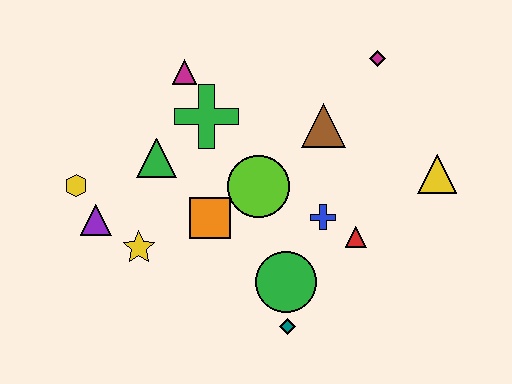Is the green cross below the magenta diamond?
Yes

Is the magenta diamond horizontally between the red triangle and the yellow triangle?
Yes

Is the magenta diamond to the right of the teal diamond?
Yes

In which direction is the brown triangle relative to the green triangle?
The brown triangle is to the right of the green triangle.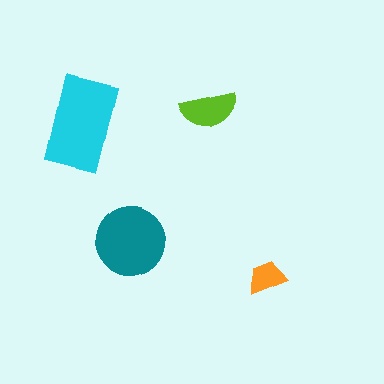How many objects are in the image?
There are 4 objects in the image.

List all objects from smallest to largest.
The orange trapezoid, the lime semicircle, the teal circle, the cyan rectangle.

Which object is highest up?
The lime semicircle is topmost.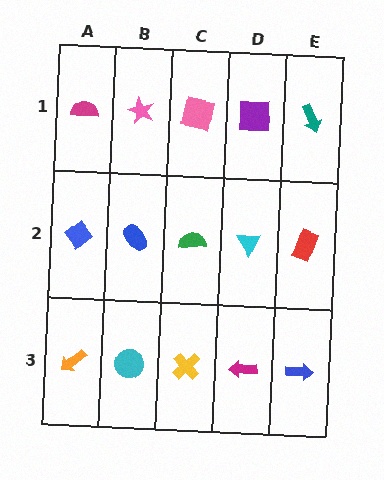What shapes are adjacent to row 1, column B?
A blue ellipse (row 2, column B), a magenta semicircle (row 1, column A), a pink square (row 1, column C).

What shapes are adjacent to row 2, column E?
A teal arrow (row 1, column E), a blue arrow (row 3, column E), a cyan triangle (row 2, column D).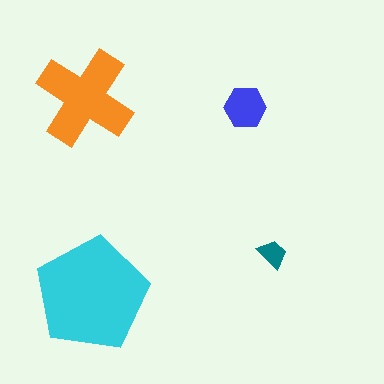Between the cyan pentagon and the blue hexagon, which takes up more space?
The cyan pentagon.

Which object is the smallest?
The teal trapezoid.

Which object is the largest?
The cyan pentagon.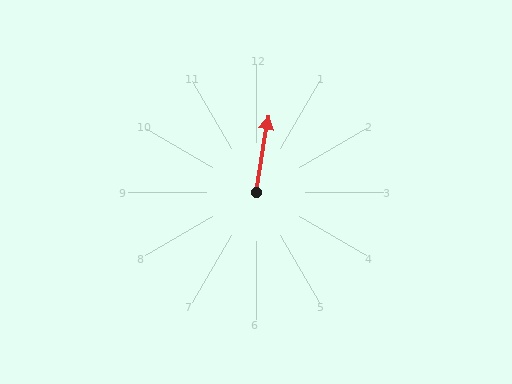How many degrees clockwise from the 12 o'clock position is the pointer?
Approximately 9 degrees.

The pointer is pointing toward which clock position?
Roughly 12 o'clock.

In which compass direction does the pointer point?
North.